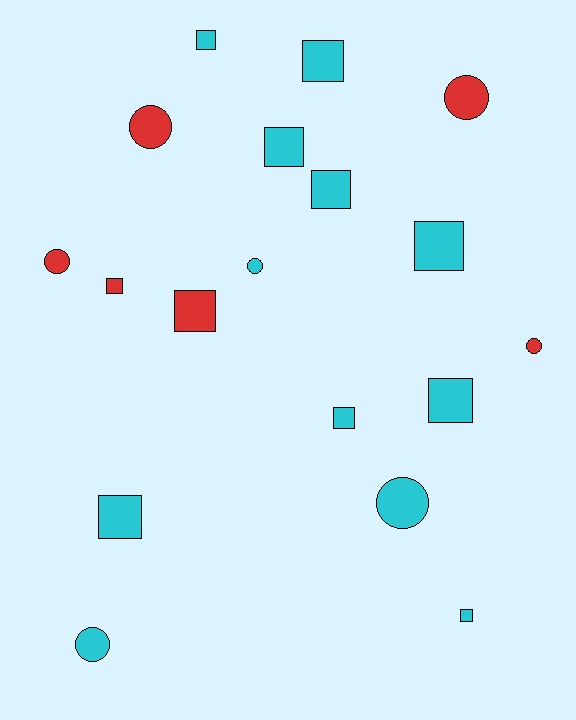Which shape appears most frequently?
Square, with 11 objects.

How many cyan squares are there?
There are 9 cyan squares.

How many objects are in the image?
There are 18 objects.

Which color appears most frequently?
Cyan, with 12 objects.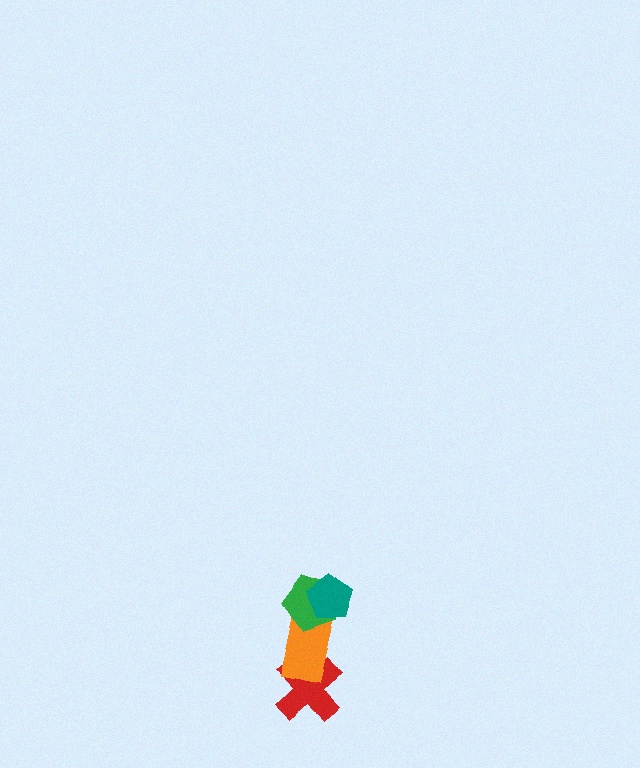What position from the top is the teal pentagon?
The teal pentagon is 1st from the top.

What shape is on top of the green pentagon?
The teal pentagon is on top of the green pentagon.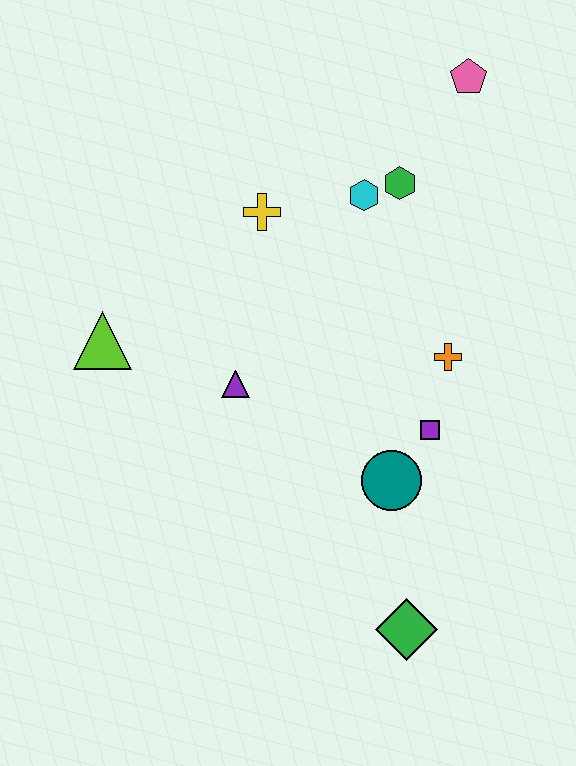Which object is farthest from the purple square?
The pink pentagon is farthest from the purple square.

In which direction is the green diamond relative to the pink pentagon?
The green diamond is below the pink pentagon.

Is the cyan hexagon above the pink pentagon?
No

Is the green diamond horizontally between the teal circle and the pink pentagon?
Yes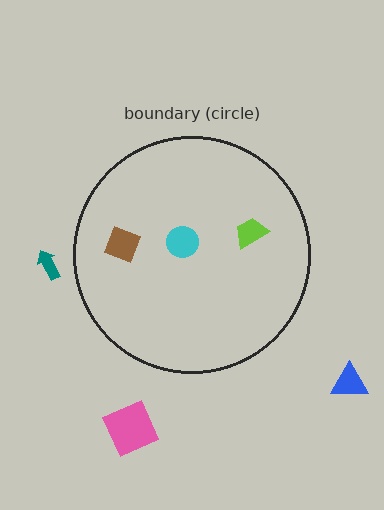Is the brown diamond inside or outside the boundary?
Inside.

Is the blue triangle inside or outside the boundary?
Outside.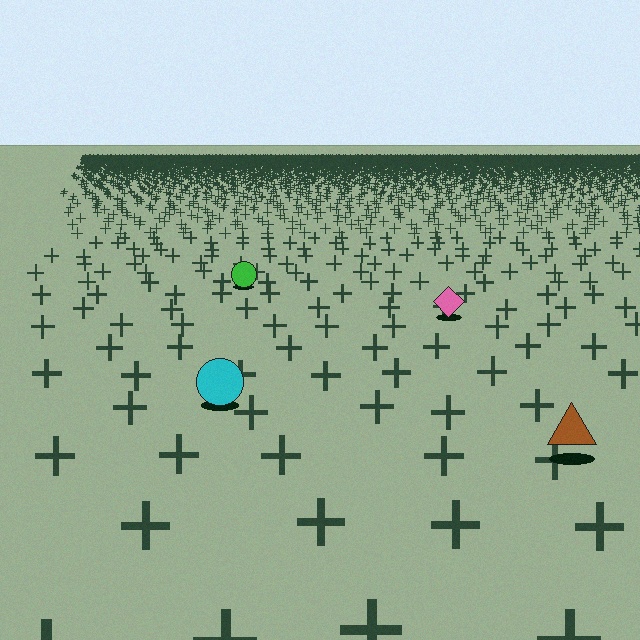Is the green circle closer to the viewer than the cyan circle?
No. The cyan circle is closer — you can tell from the texture gradient: the ground texture is coarser near it.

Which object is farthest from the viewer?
The green circle is farthest from the viewer. It appears smaller and the ground texture around it is denser.